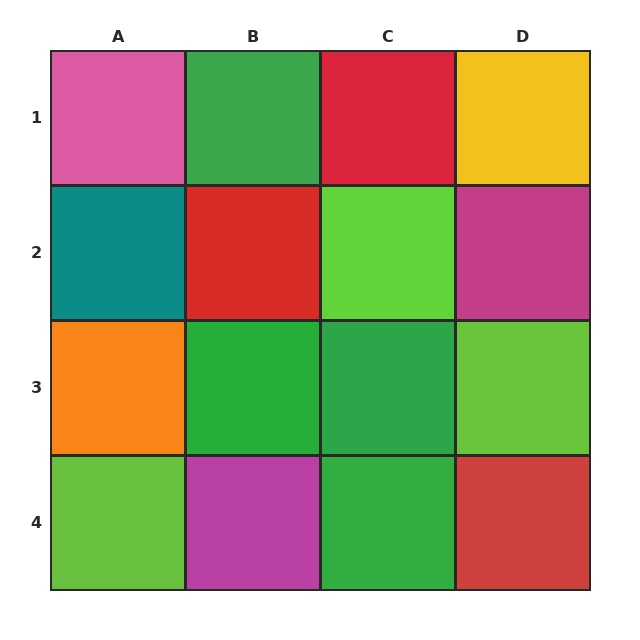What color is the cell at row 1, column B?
Green.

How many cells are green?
4 cells are green.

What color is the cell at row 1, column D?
Yellow.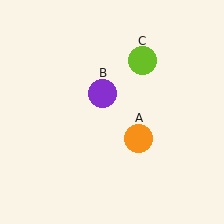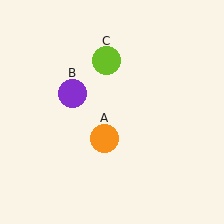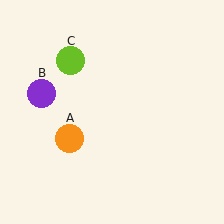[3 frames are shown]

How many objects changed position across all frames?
3 objects changed position: orange circle (object A), purple circle (object B), lime circle (object C).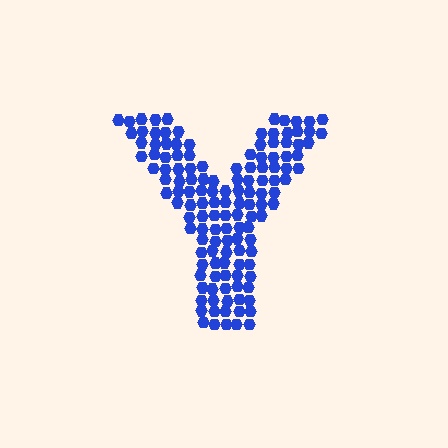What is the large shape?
The large shape is the letter Y.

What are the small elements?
The small elements are hexagons.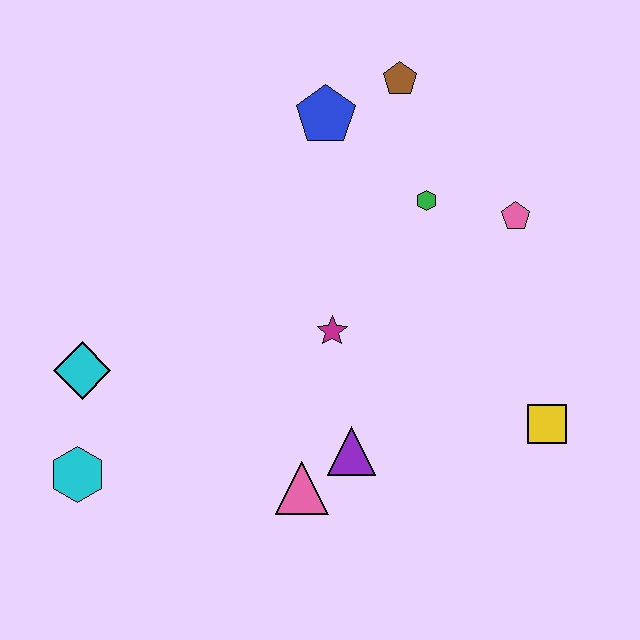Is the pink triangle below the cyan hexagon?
Yes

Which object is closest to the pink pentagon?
The green hexagon is closest to the pink pentagon.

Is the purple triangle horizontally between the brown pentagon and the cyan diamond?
Yes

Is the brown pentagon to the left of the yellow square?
Yes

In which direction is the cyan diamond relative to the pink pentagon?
The cyan diamond is to the left of the pink pentagon.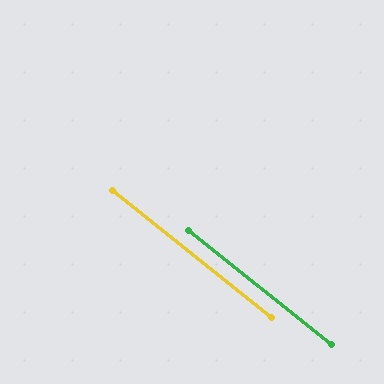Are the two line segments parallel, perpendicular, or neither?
Parallel — their directions differ by only 0.1°.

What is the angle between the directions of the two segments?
Approximately 0 degrees.